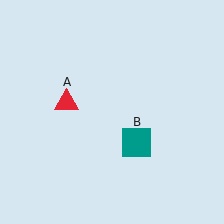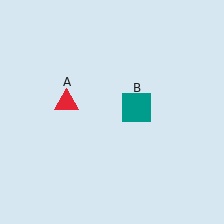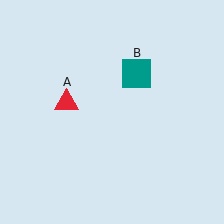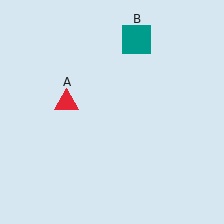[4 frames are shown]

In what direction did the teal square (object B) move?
The teal square (object B) moved up.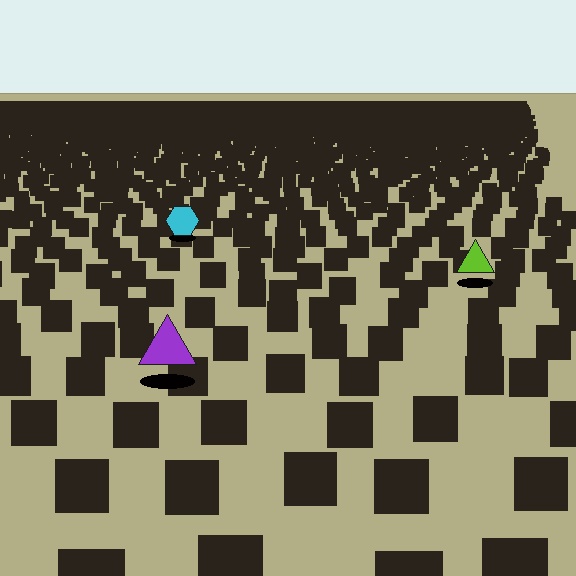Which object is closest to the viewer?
The purple triangle is closest. The texture marks near it are larger and more spread out.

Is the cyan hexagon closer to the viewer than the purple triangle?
No. The purple triangle is closer — you can tell from the texture gradient: the ground texture is coarser near it.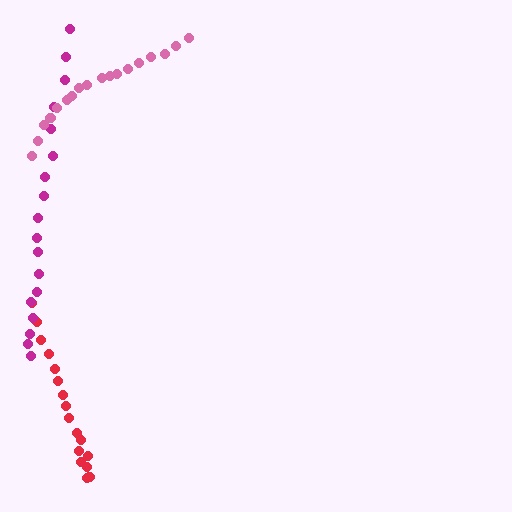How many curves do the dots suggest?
There are 3 distinct paths.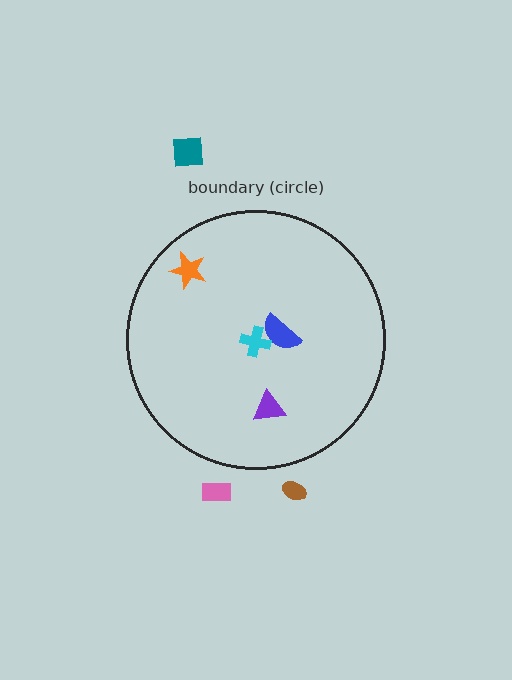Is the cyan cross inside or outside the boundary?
Inside.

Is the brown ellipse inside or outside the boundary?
Outside.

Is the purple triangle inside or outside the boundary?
Inside.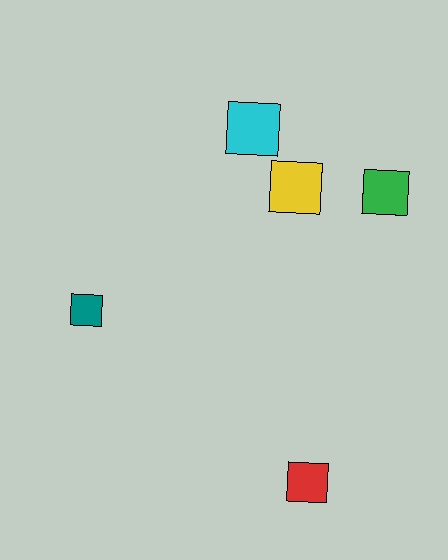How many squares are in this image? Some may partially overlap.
There are 5 squares.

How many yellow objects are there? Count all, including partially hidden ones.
There is 1 yellow object.